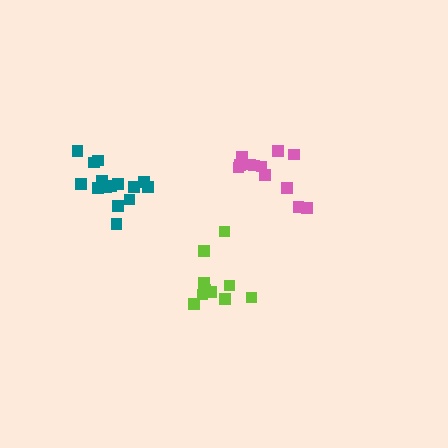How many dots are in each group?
Group 1: 10 dots, Group 2: 12 dots, Group 3: 15 dots (37 total).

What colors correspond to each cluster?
The clusters are colored: lime, pink, teal.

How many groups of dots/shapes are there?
There are 3 groups.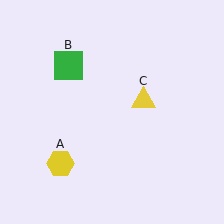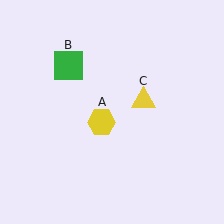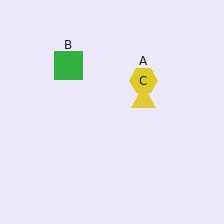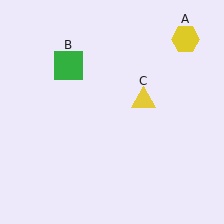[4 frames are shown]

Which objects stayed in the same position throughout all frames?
Green square (object B) and yellow triangle (object C) remained stationary.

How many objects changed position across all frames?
1 object changed position: yellow hexagon (object A).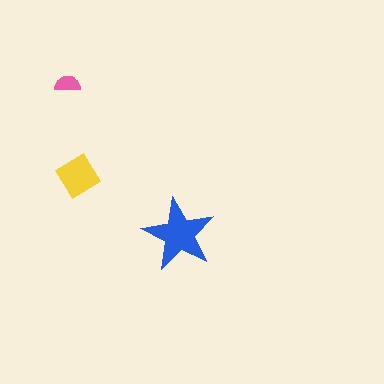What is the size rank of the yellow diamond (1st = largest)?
2nd.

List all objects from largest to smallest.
The blue star, the yellow diamond, the pink semicircle.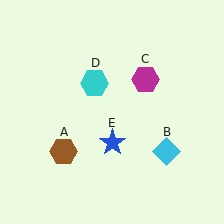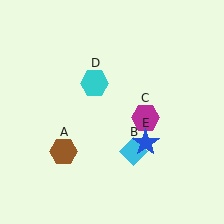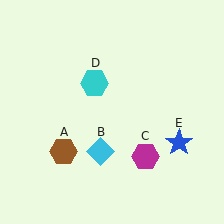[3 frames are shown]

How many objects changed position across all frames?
3 objects changed position: cyan diamond (object B), magenta hexagon (object C), blue star (object E).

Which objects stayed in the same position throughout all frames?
Brown hexagon (object A) and cyan hexagon (object D) remained stationary.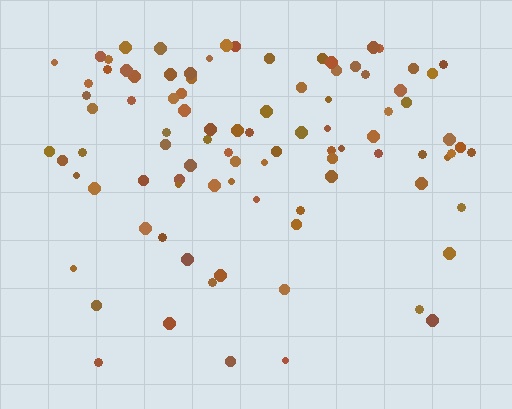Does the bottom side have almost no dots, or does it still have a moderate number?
Still a moderate number, just noticeably fewer than the top.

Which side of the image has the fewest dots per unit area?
The bottom.